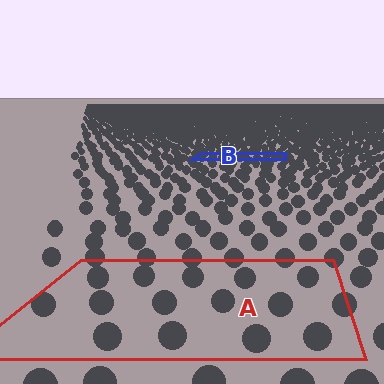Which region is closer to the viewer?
Region A is closer. The texture elements there are larger and more spread out.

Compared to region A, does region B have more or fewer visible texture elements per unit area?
Region B has more texture elements per unit area — they are packed more densely because it is farther away.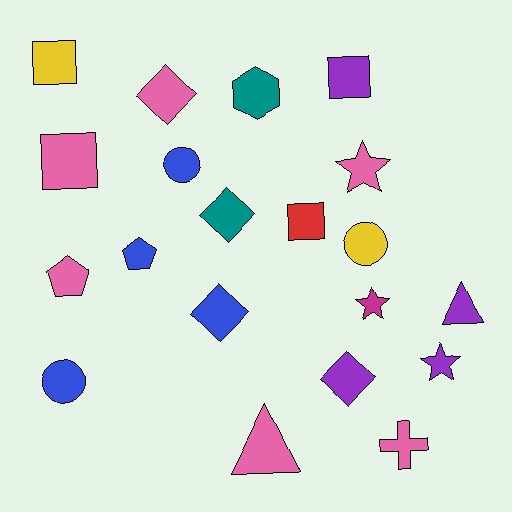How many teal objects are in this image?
There are 2 teal objects.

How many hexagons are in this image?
There is 1 hexagon.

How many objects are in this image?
There are 20 objects.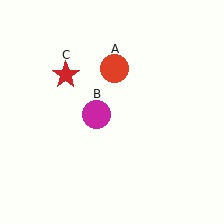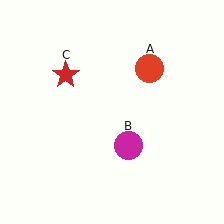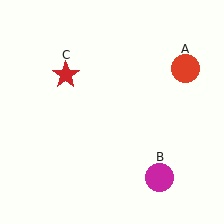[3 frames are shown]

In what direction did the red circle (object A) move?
The red circle (object A) moved right.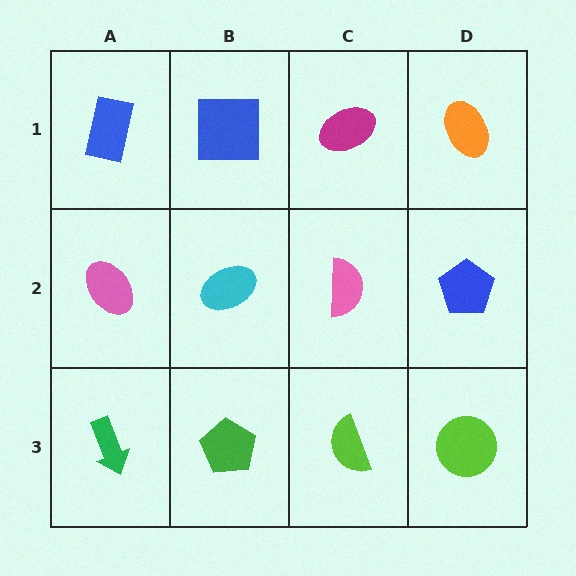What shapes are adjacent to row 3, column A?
A pink ellipse (row 2, column A), a green pentagon (row 3, column B).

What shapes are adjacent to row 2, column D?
An orange ellipse (row 1, column D), a lime circle (row 3, column D), a pink semicircle (row 2, column C).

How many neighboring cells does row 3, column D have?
2.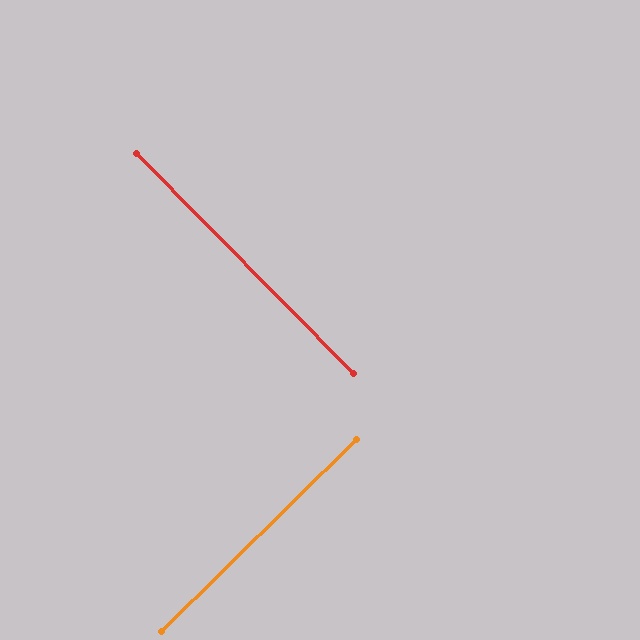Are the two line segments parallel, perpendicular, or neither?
Perpendicular — they meet at approximately 90°.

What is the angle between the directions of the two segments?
Approximately 90 degrees.